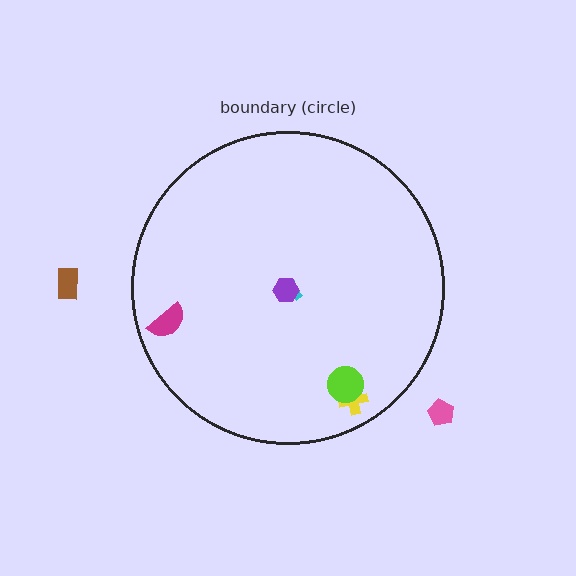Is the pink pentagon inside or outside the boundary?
Outside.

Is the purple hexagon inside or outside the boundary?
Inside.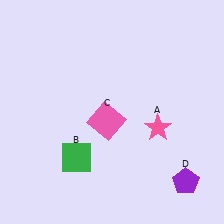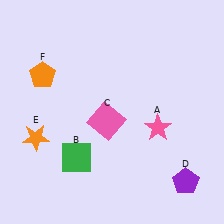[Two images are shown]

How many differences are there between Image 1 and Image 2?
There are 2 differences between the two images.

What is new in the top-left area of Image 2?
An orange pentagon (F) was added in the top-left area of Image 2.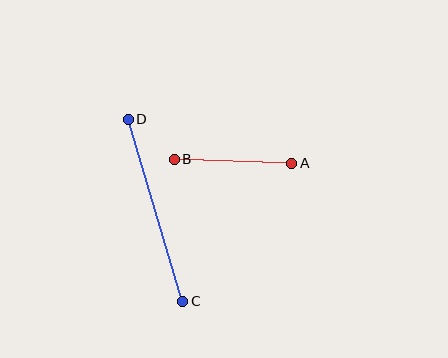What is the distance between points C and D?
The distance is approximately 190 pixels.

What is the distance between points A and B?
The distance is approximately 117 pixels.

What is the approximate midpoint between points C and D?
The midpoint is at approximately (155, 210) pixels.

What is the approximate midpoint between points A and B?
The midpoint is at approximately (233, 161) pixels.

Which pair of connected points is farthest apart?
Points C and D are farthest apart.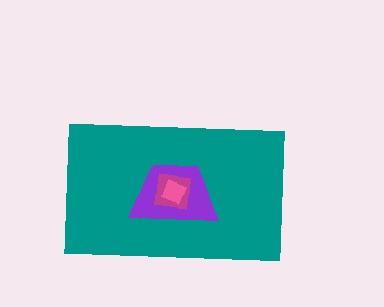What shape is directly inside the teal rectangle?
The purple trapezoid.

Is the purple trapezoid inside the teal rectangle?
Yes.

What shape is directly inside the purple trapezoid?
The magenta square.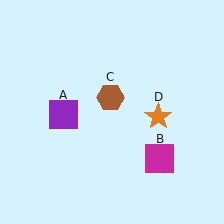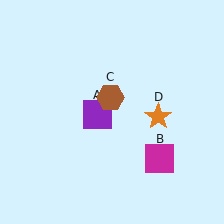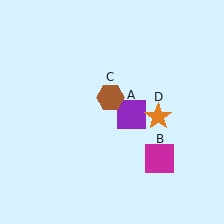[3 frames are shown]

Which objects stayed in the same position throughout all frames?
Magenta square (object B) and brown hexagon (object C) and orange star (object D) remained stationary.